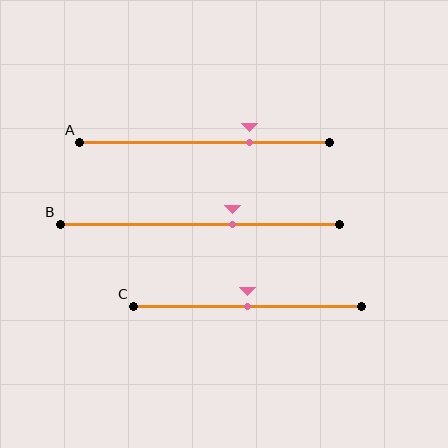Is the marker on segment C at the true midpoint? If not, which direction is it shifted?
Yes, the marker on segment C is at the true midpoint.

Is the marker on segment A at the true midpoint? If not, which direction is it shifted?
No, the marker on segment A is shifted to the right by about 18% of the segment length.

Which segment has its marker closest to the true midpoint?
Segment C has its marker closest to the true midpoint.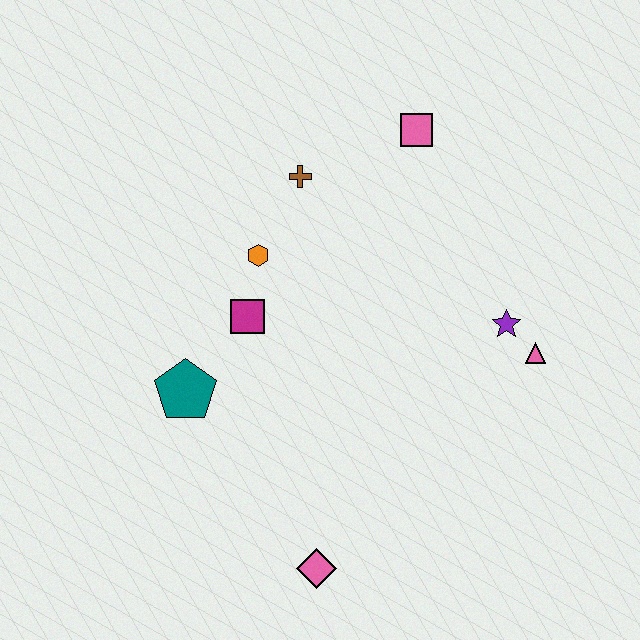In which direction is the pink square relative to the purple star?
The pink square is above the purple star.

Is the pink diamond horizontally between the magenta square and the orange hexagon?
No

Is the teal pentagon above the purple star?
No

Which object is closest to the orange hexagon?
The magenta square is closest to the orange hexagon.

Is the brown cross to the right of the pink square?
No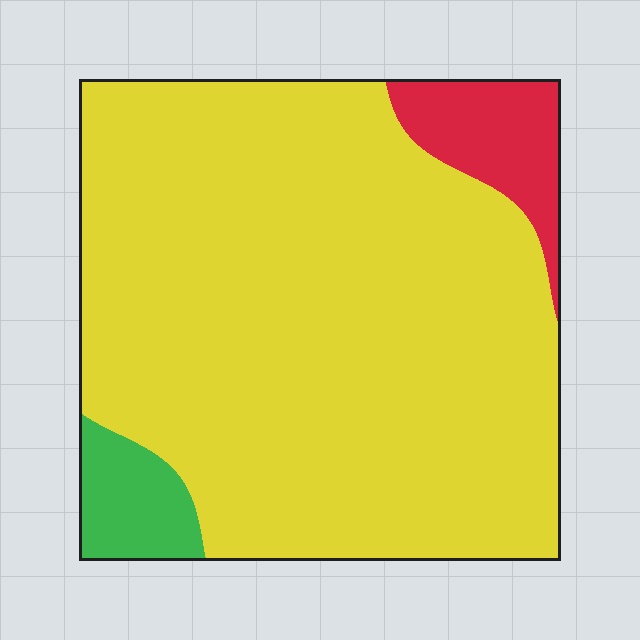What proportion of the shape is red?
Red covers 8% of the shape.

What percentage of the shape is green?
Green covers about 5% of the shape.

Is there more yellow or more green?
Yellow.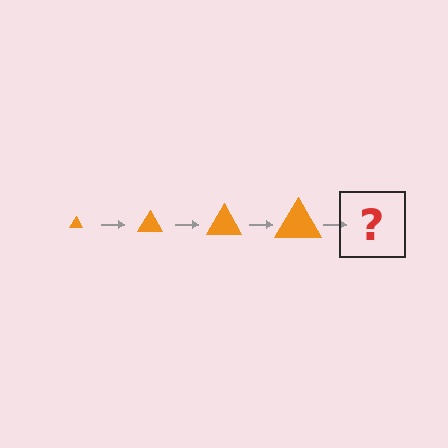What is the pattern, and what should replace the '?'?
The pattern is that the triangle gets progressively larger each step. The '?' should be an orange triangle, larger than the previous one.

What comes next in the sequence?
The next element should be an orange triangle, larger than the previous one.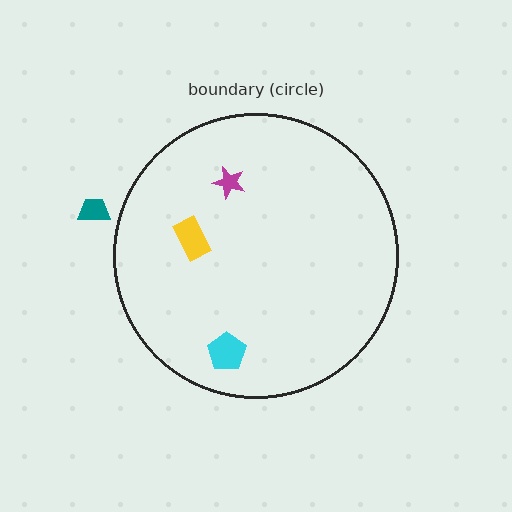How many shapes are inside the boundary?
3 inside, 1 outside.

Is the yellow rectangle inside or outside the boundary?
Inside.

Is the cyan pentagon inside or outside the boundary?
Inside.